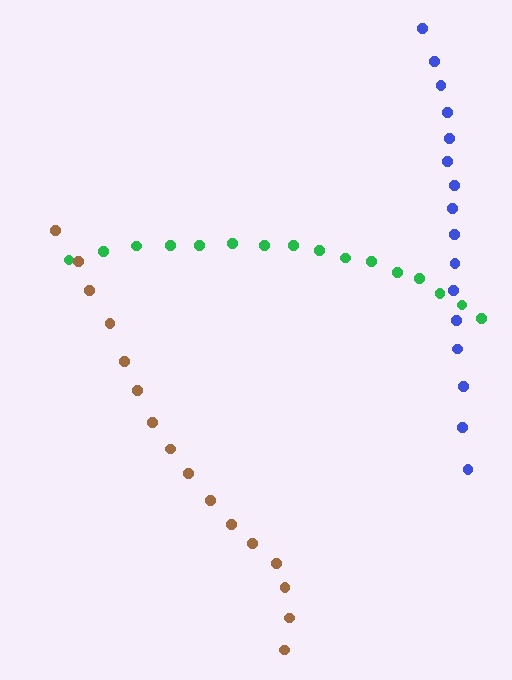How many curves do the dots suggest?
There are 3 distinct paths.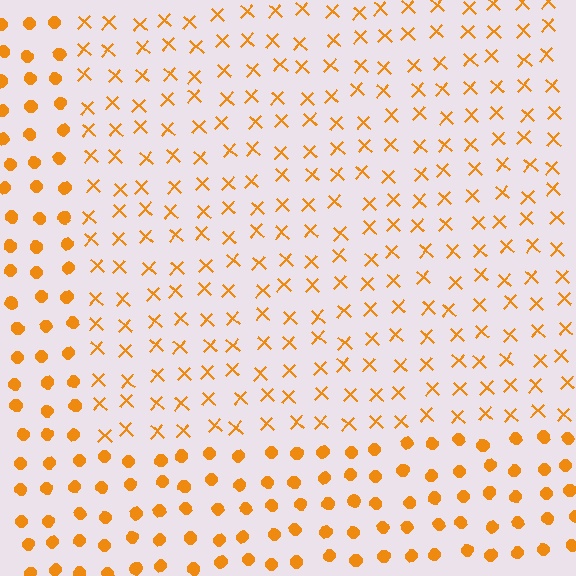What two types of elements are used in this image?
The image uses X marks inside the rectangle region and circles outside it.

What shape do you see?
I see a rectangle.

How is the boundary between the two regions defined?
The boundary is defined by a change in element shape: X marks inside vs. circles outside. All elements share the same color and spacing.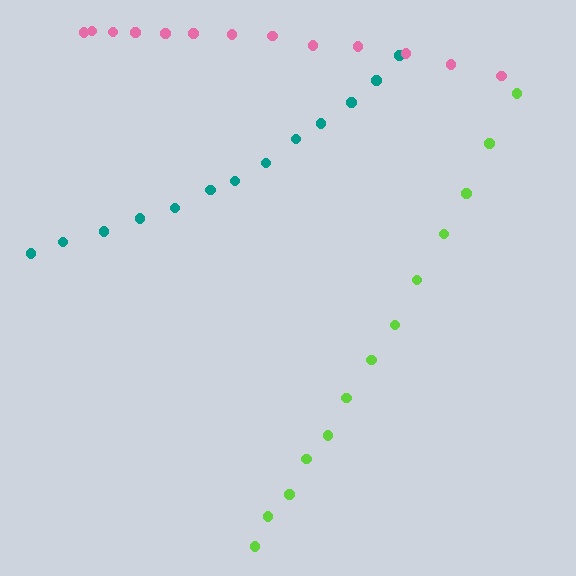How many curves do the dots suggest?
There are 3 distinct paths.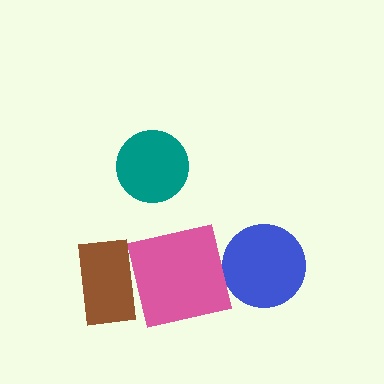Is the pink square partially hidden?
Yes, it is partially covered by another shape.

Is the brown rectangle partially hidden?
No, no other shape covers it.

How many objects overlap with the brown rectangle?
1 object overlaps with the brown rectangle.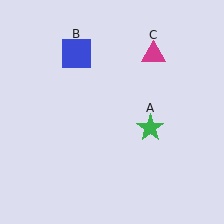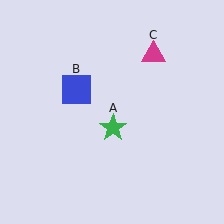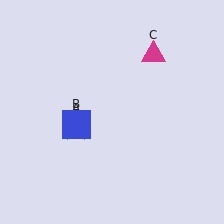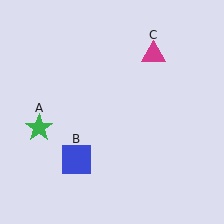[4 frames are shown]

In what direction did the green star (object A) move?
The green star (object A) moved left.